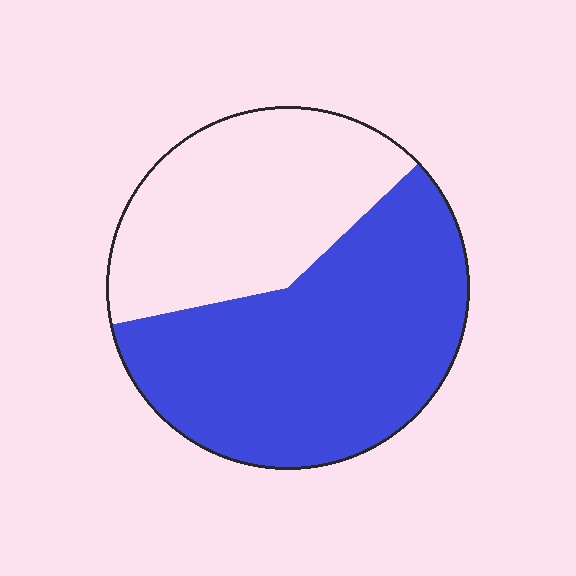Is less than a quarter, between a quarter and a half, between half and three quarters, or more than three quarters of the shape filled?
Between half and three quarters.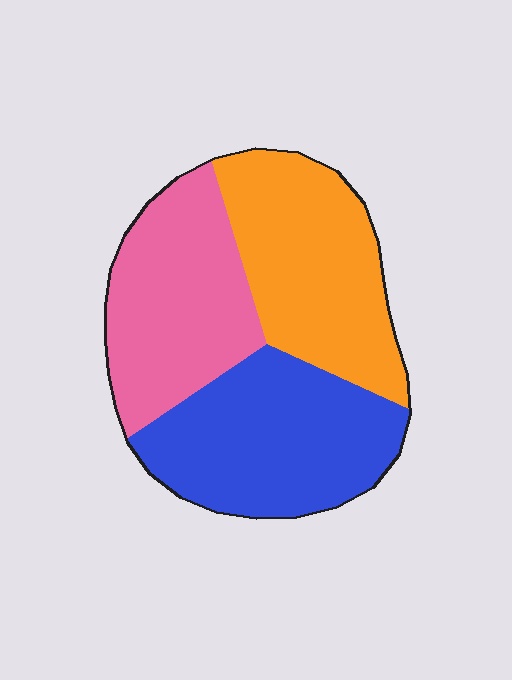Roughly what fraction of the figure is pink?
Pink covers around 30% of the figure.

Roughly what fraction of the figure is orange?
Orange covers roughly 35% of the figure.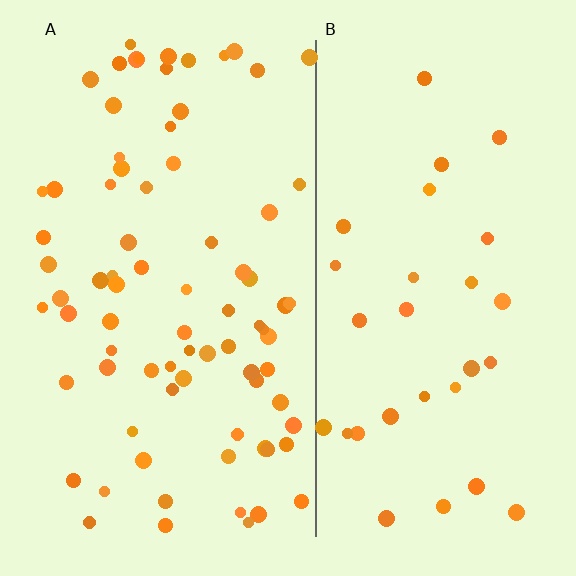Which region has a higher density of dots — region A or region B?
A (the left).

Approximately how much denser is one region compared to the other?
Approximately 2.6× — region A over region B.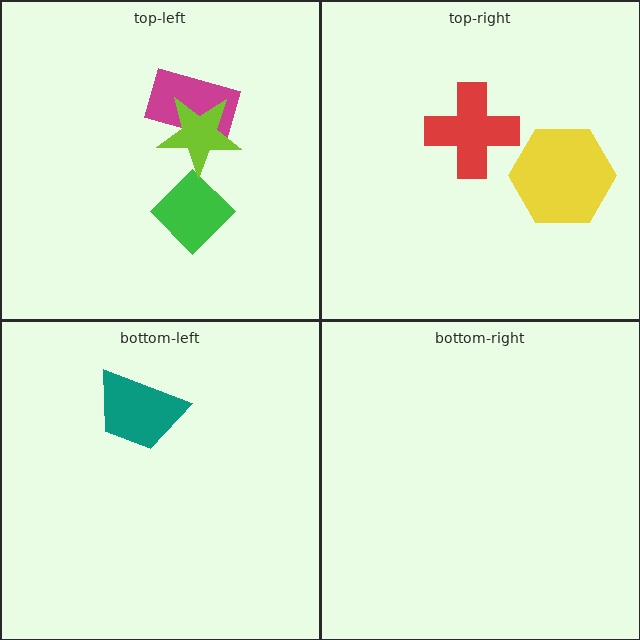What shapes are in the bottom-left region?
The teal trapezoid.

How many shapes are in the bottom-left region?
1.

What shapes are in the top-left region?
The green diamond, the magenta rectangle, the lime star.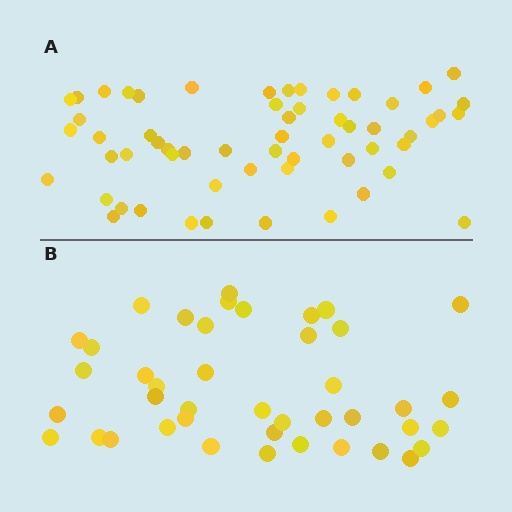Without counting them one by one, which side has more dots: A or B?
Region A (the top region) has more dots.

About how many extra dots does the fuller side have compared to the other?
Region A has approximately 15 more dots than region B.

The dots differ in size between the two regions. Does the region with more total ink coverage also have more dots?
No. Region B has more total ink coverage because its dots are larger, but region A actually contains more individual dots. Total area can be misleading — the number of items is what matters here.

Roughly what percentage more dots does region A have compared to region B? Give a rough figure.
About 40% more.